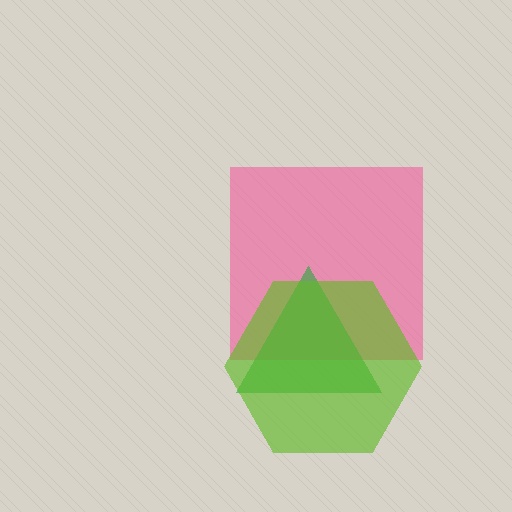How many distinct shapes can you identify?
There are 3 distinct shapes: a pink square, a green triangle, a lime hexagon.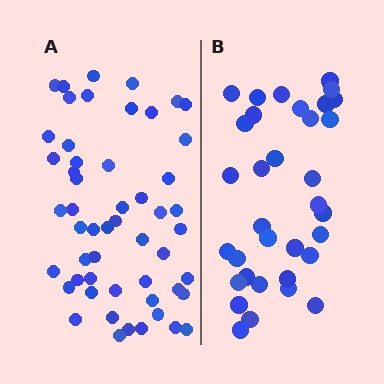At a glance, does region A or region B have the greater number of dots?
Region A (the left region) has more dots.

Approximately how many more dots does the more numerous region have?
Region A has approximately 20 more dots than region B.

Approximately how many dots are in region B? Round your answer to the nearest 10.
About 30 dots. (The exact count is 34, which rounds to 30.)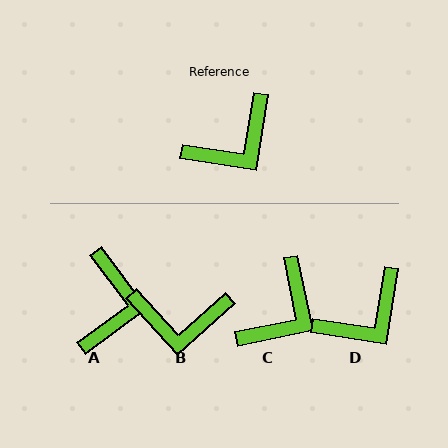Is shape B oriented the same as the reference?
No, it is off by about 39 degrees.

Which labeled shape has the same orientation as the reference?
D.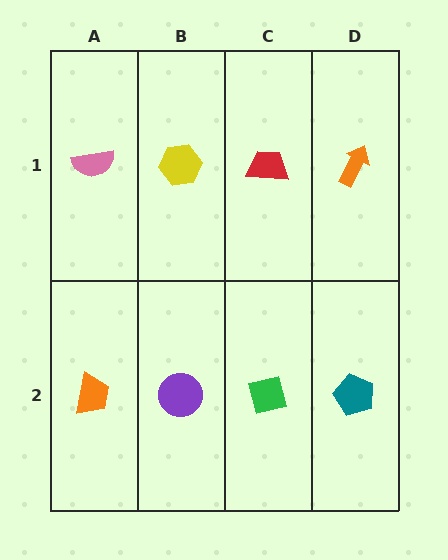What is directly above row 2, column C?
A red trapezoid.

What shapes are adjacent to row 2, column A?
A pink semicircle (row 1, column A), a purple circle (row 2, column B).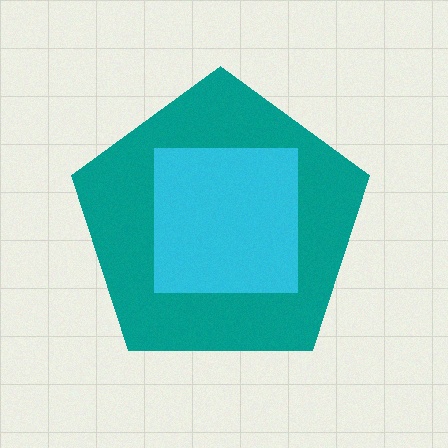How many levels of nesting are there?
2.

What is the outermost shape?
The teal pentagon.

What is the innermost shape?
The cyan square.